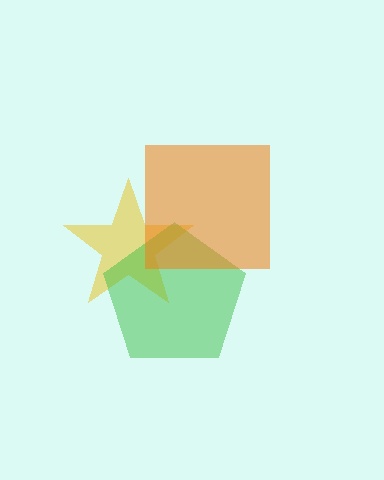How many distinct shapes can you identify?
There are 3 distinct shapes: a yellow star, a green pentagon, an orange square.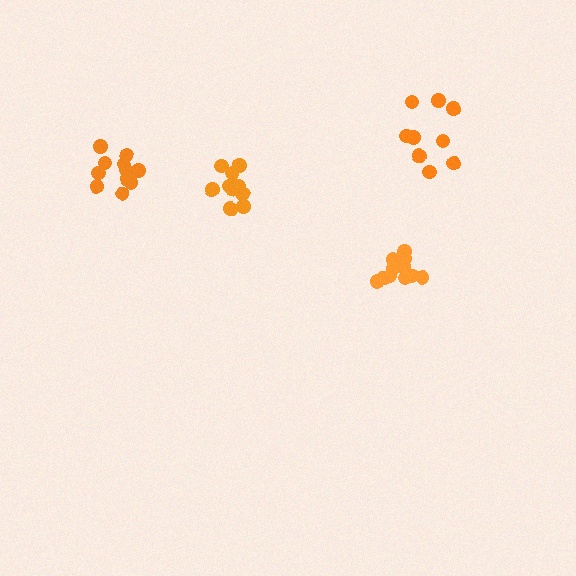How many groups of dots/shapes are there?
There are 4 groups.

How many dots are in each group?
Group 1: 11 dots, Group 2: 11 dots, Group 3: 9 dots, Group 4: 11 dots (42 total).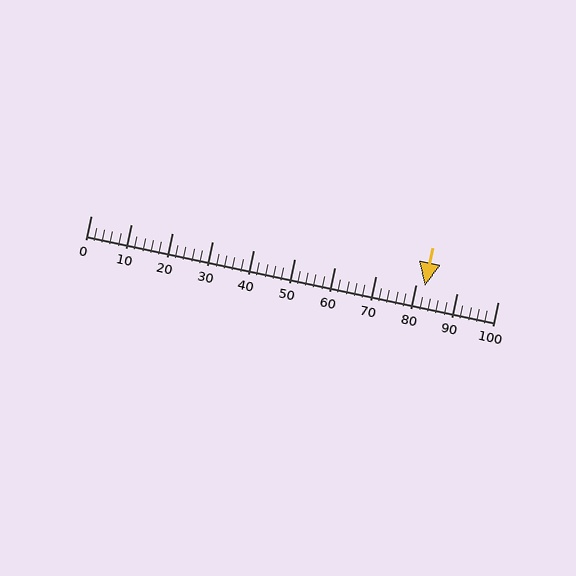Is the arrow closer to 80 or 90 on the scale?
The arrow is closer to 80.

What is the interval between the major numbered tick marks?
The major tick marks are spaced 10 units apart.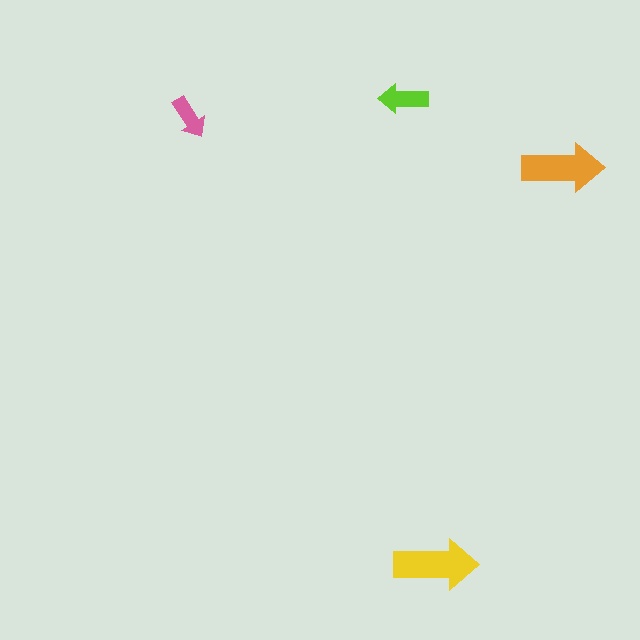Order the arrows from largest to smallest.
the yellow one, the orange one, the lime one, the pink one.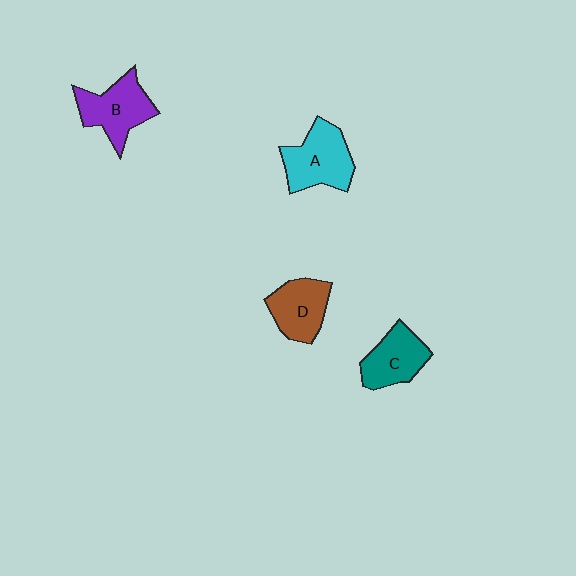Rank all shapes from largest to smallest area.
From largest to smallest: A (cyan), B (purple), D (brown), C (teal).